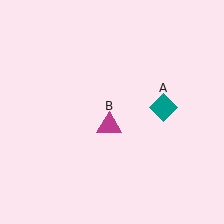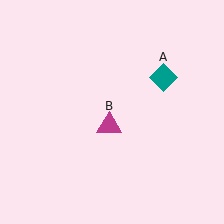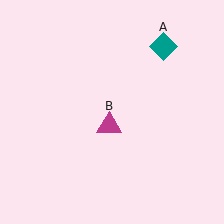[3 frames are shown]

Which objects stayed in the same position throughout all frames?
Magenta triangle (object B) remained stationary.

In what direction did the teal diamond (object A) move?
The teal diamond (object A) moved up.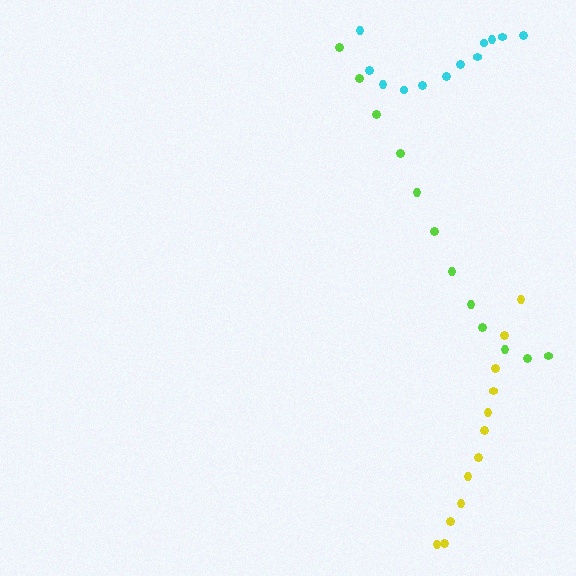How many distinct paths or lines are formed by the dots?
There are 3 distinct paths.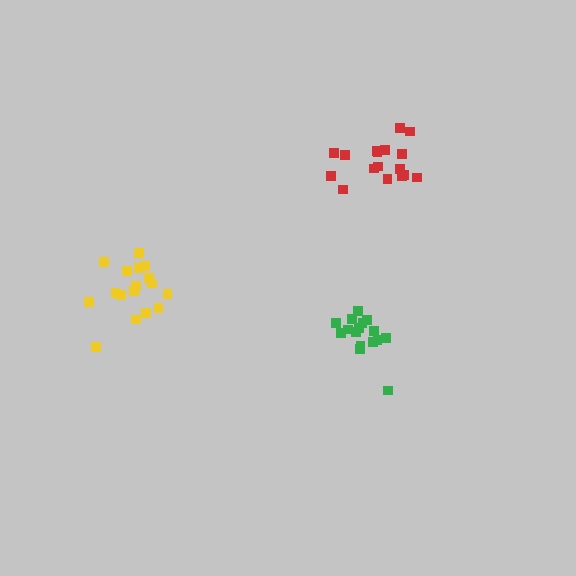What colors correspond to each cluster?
The clusters are colored: green, red, yellow.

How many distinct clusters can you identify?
There are 3 distinct clusters.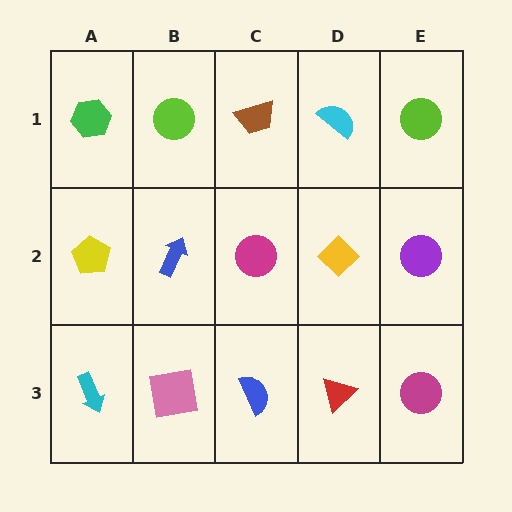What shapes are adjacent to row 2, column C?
A brown trapezoid (row 1, column C), a blue semicircle (row 3, column C), a blue arrow (row 2, column B), a yellow diamond (row 2, column D).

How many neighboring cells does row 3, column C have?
3.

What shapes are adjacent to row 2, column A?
A green hexagon (row 1, column A), a cyan arrow (row 3, column A), a blue arrow (row 2, column B).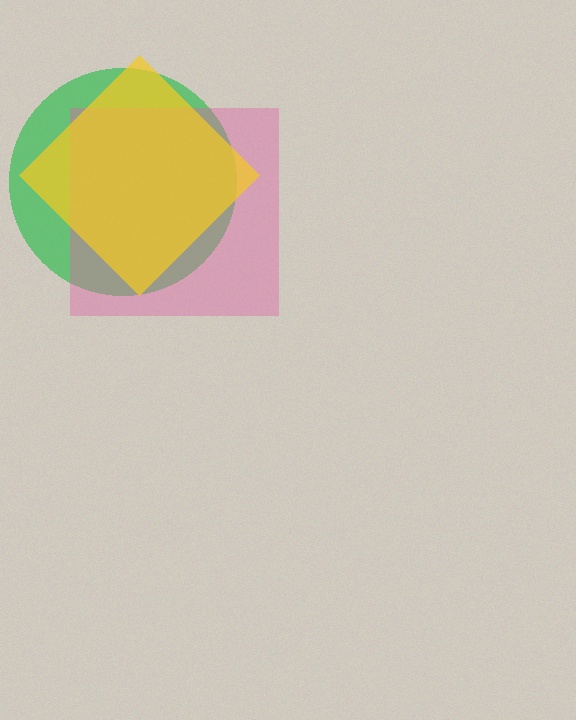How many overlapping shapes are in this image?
There are 3 overlapping shapes in the image.